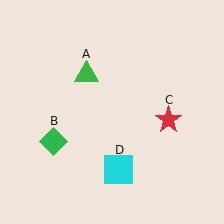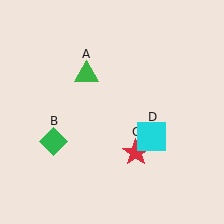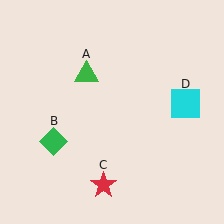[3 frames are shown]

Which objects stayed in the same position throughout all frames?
Green triangle (object A) and green diamond (object B) remained stationary.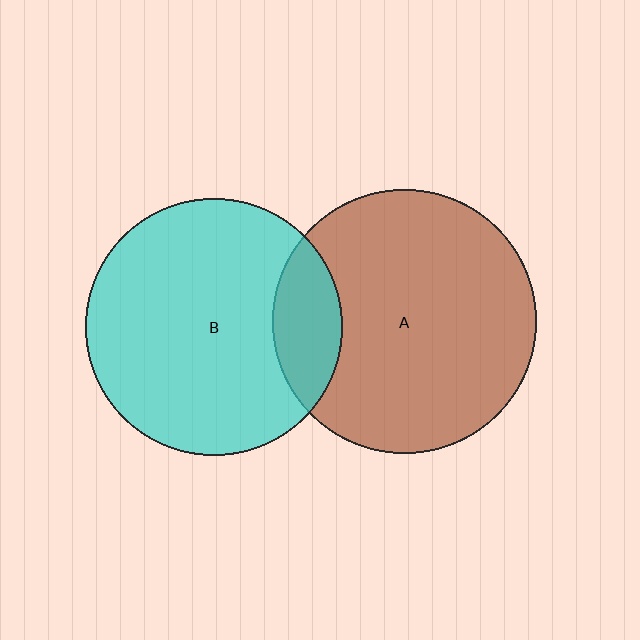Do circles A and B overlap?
Yes.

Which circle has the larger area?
Circle A (brown).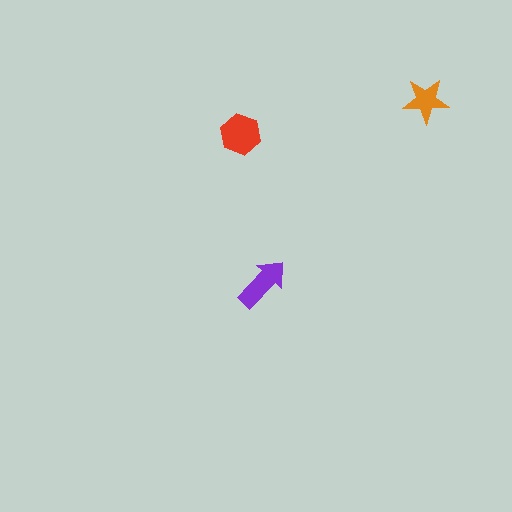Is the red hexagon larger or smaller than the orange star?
Larger.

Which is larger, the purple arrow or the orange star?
The purple arrow.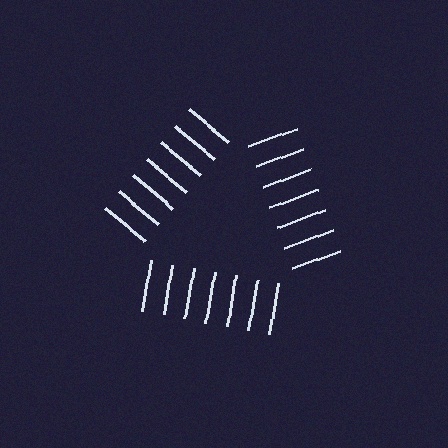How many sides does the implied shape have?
3 sides — the line-ends trace a triangle.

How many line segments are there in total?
21 — 7 along each of the 3 edges.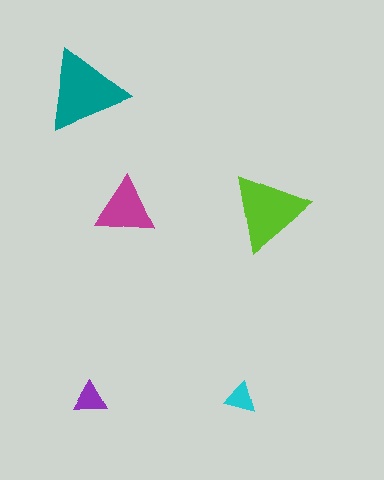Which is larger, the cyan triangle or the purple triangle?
The purple one.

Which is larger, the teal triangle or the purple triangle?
The teal one.